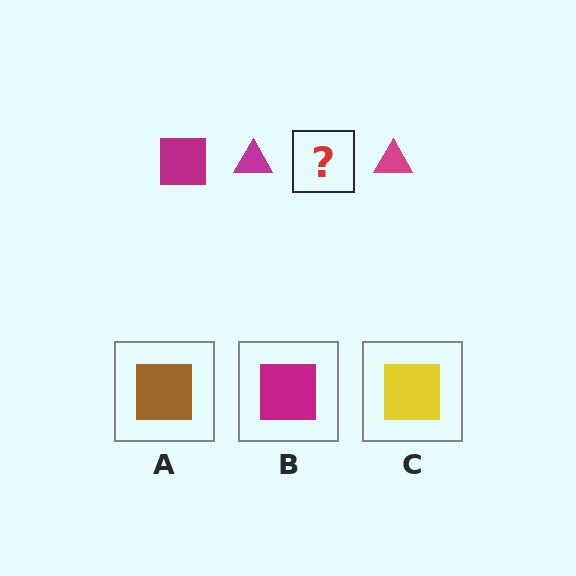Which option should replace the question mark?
Option B.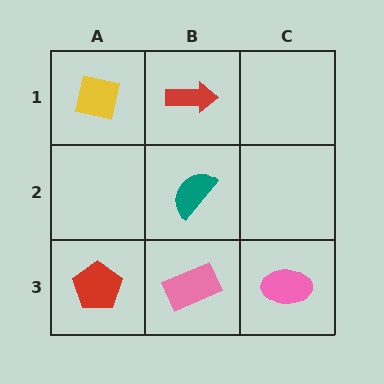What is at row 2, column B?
A teal semicircle.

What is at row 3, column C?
A pink ellipse.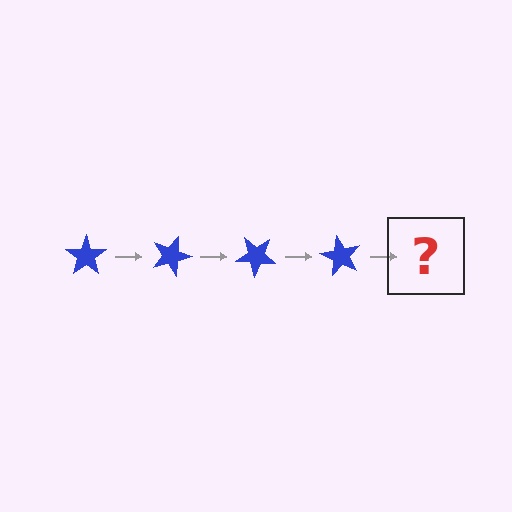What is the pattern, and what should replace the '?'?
The pattern is that the star rotates 20 degrees each step. The '?' should be a blue star rotated 80 degrees.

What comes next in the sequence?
The next element should be a blue star rotated 80 degrees.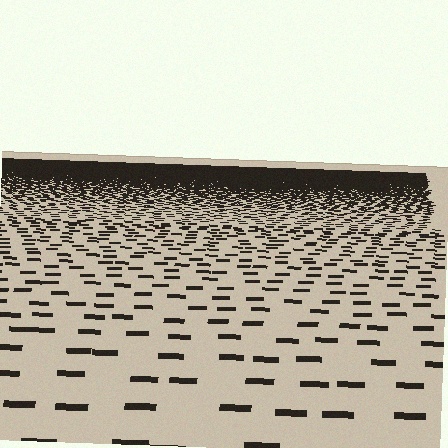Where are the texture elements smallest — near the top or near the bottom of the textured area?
Near the top.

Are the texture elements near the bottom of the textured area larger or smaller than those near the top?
Larger. Near the bottom, elements are closer to the viewer and appear at a bigger on-screen size.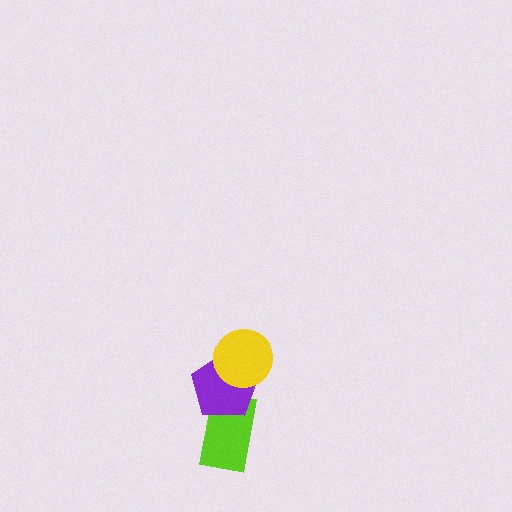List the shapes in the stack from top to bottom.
From top to bottom: the yellow circle, the purple pentagon, the lime rectangle.